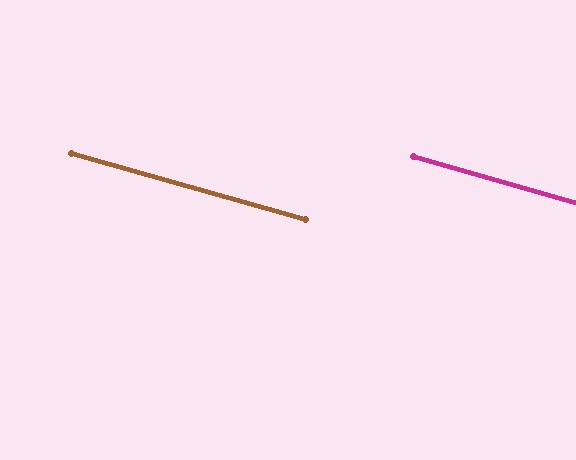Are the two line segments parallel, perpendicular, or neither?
Parallel — their directions differ by only 0.5°.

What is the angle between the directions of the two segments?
Approximately 1 degree.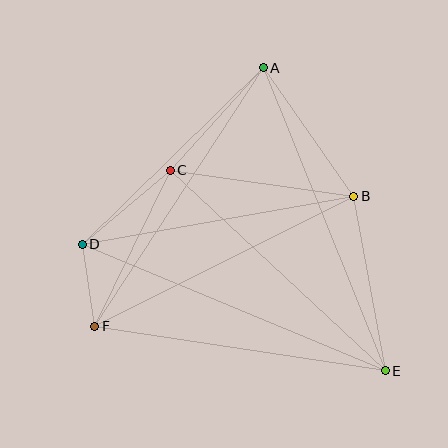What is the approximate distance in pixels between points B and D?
The distance between B and D is approximately 276 pixels.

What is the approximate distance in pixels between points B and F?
The distance between B and F is approximately 290 pixels.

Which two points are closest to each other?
Points D and F are closest to each other.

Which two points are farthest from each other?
Points D and E are farthest from each other.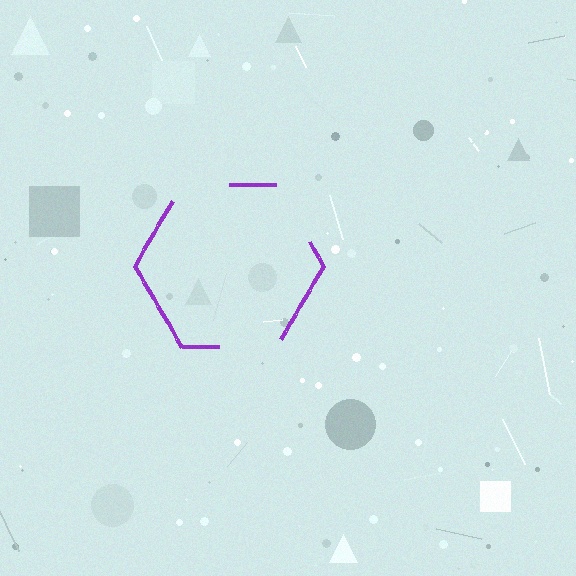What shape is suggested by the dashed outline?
The dashed outline suggests a hexagon.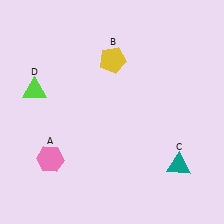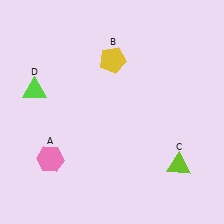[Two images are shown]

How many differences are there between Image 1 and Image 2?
There is 1 difference between the two images.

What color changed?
The triangle (C) changed from teal in Image 1 to lime in Image 2.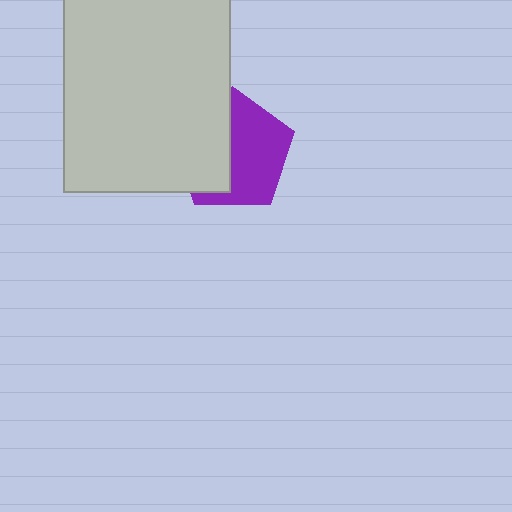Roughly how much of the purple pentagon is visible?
About half of it is visible (roughly 56%).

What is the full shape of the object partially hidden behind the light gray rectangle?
The partially hidden object is a purple pentagon.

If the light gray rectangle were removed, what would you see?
You would see the complete purple pentagon.